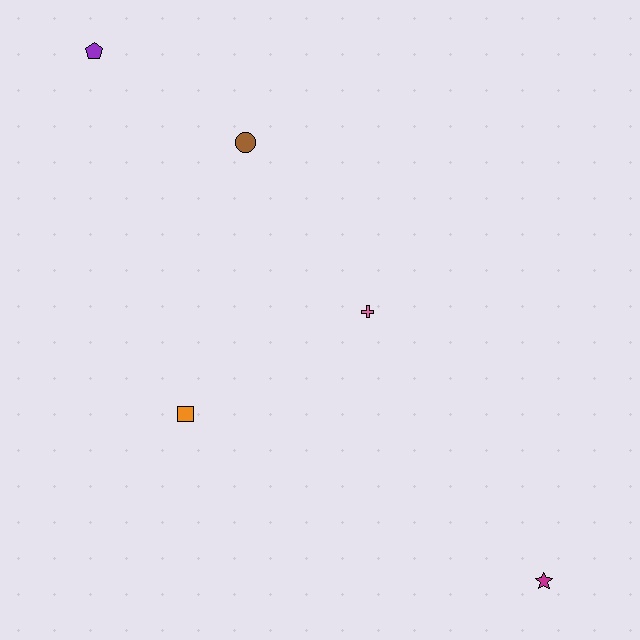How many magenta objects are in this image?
There is 1 magenta object.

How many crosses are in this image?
There is 1 cross.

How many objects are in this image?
There are 5 objects.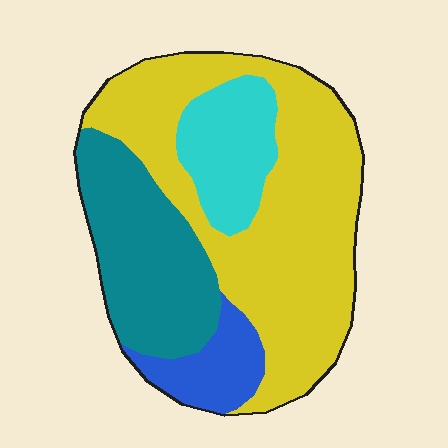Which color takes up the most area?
Yellow, at roughly 50%.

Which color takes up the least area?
Blue, at roughly 10%.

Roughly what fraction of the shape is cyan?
Cyan takes up less than a sixth of the shape.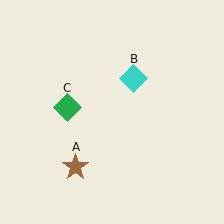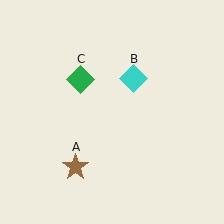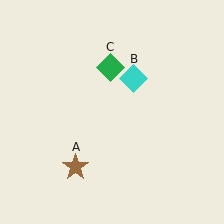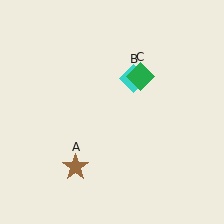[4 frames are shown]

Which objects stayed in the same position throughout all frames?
Brown star (object A) and cyan diamond (object B) remained stationary.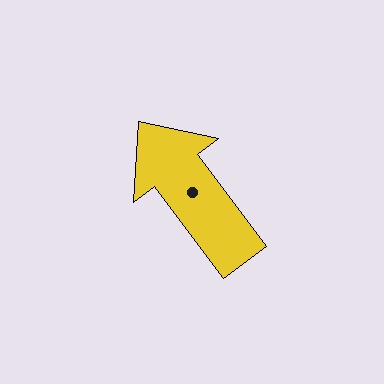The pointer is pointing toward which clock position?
Roughly 11 o'clock.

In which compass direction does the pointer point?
Northwest.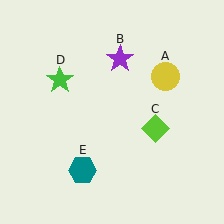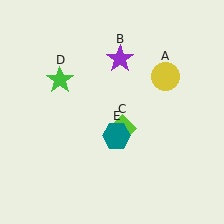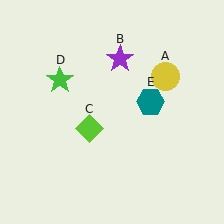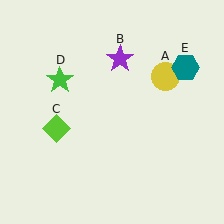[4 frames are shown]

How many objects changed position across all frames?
2 objects changed position: lime diamond (object C), teal hexagon (object E).